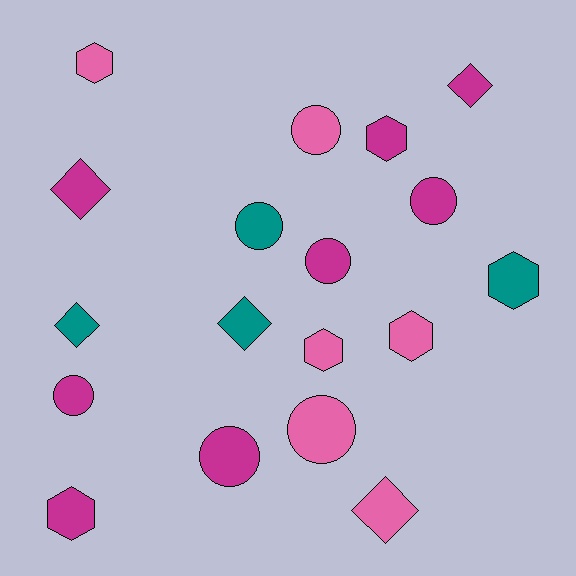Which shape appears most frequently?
Circle, with 7 objects.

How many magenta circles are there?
There are 4 magenta circles.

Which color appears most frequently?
Magenta, with 8 objects.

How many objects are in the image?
There are 18 objects.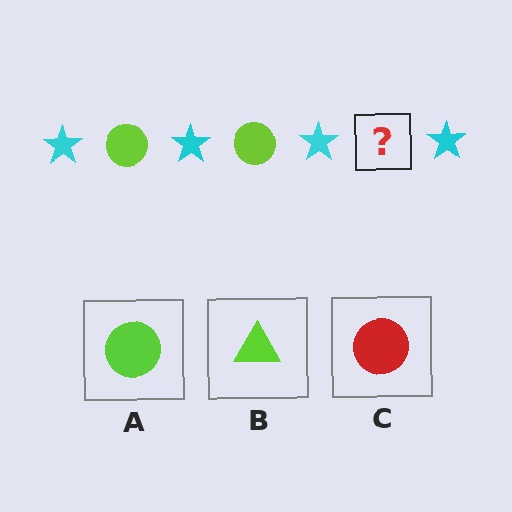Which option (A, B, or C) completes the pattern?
A.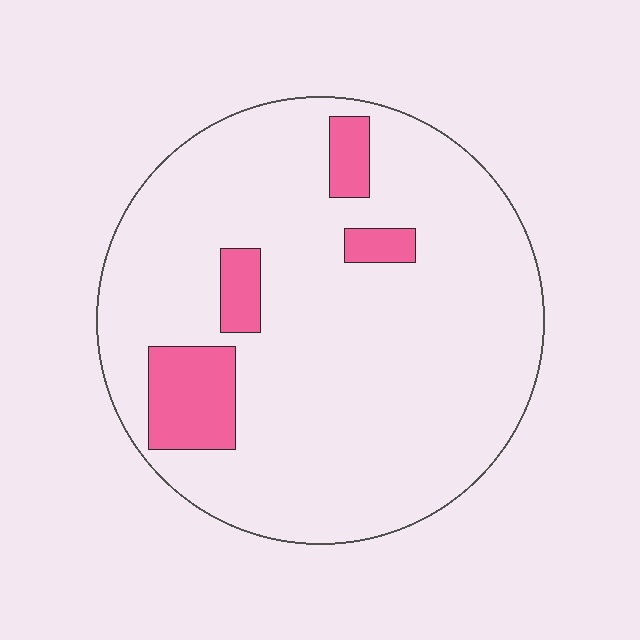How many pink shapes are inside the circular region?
4.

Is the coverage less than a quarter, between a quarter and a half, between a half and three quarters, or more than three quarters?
Less than a quarter.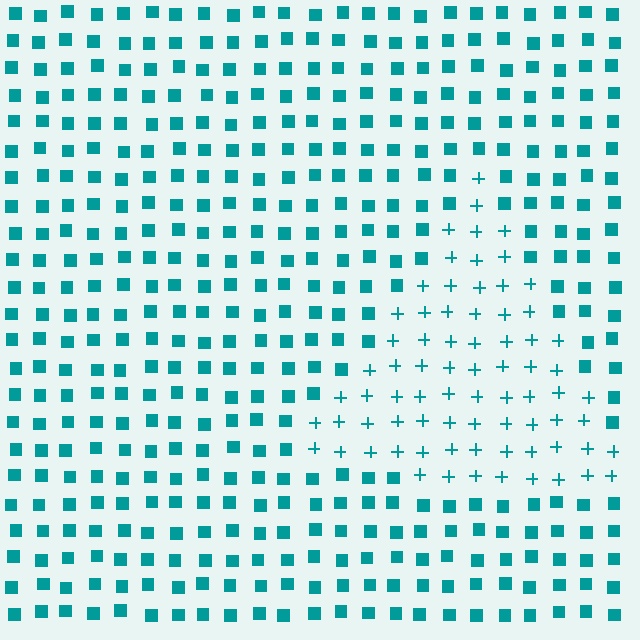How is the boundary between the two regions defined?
The boundary is defined by a change in element shape: plus signs inside vs. squares outside. All elements share the same color and spacing.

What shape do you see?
I see a triangle.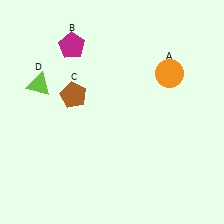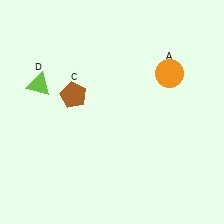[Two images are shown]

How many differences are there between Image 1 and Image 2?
There is 1 difference between the two images.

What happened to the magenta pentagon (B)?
The magenta pentagon (B) was removed in Image 2. It was in the top-left area of Image 1.